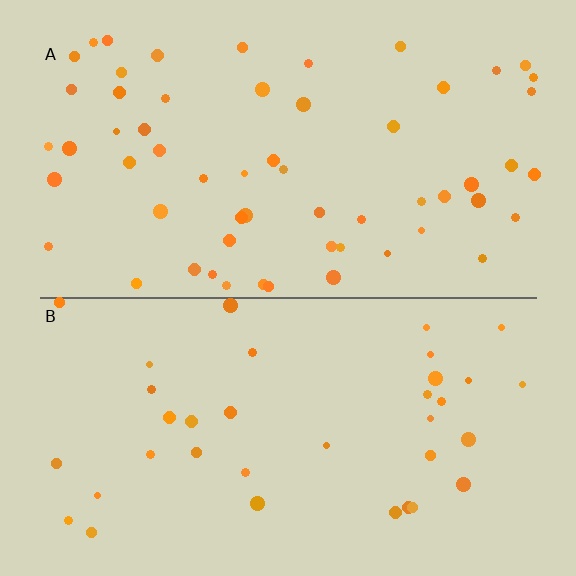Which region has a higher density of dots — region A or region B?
A (the top).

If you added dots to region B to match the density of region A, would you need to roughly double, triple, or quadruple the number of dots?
Approximately double.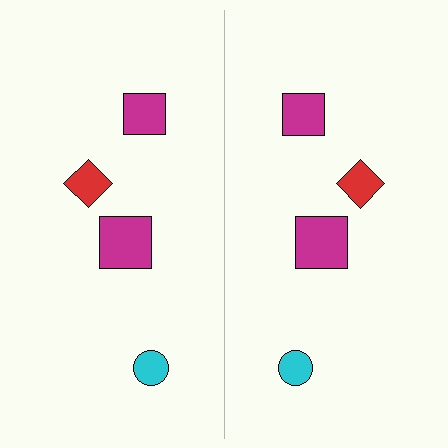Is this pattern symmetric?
Yes, this pattern has bilateral (reflection) symmetry.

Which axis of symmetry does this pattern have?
The pattern has a vertical axis of symmetry running through the center of the image.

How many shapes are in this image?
There are 8 shapes in this image.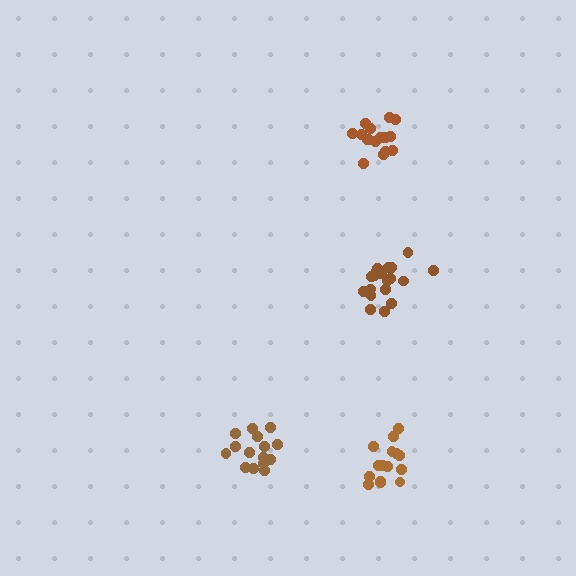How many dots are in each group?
Group 1: 20 dots, Group 2: 15 dots, Group 3: 16 dots, Group 4: 15 dots (66 total).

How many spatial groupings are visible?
There are 4 spatial groupings.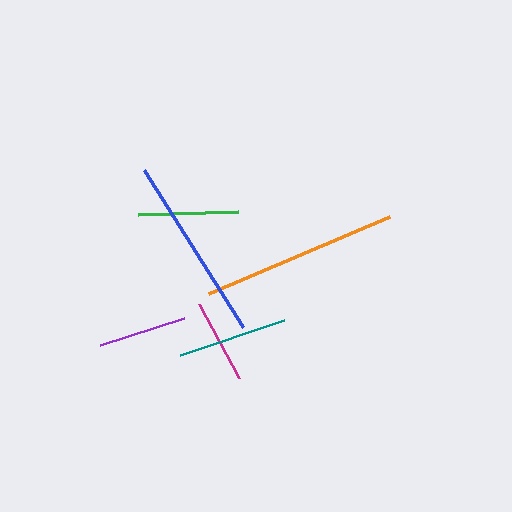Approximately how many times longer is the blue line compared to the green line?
The blue line is approximately 1.9 times the length of the green line.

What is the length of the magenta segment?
The magenta segment is approximately 84 pixels long.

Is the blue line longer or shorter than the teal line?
The blue line is longer than the teal line.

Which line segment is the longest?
The orange line is the longest at approximately 196 pixels.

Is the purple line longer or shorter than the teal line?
The teal line is longer than the purple line.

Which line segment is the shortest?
The magenta line is the shortest at approximately 84 pixels.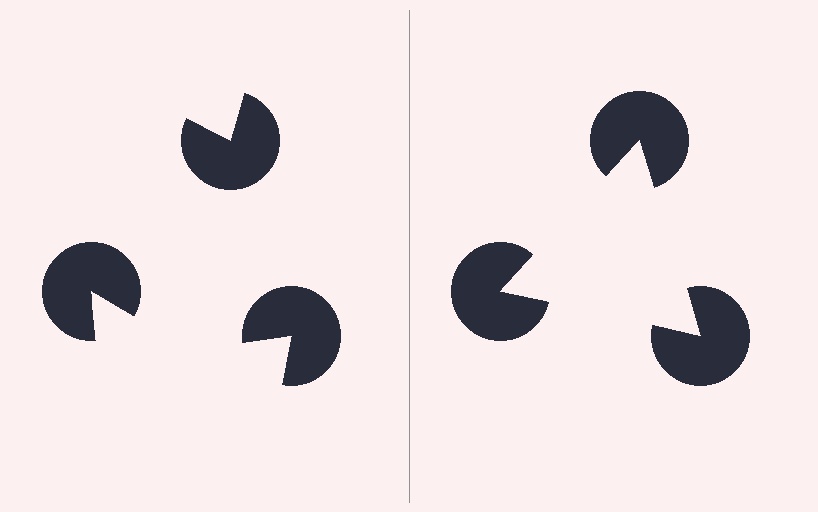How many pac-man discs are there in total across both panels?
6 — 3 on each side.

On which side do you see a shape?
An illusory triangle appears on the right side. On the left side the wedge cuts are rotated, so no coherent shape forms.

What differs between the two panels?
The pac-man discs are positioned identically on both sides; only the wedge orientations differ. On the right they align to a triangle; on the left they are misaligned.